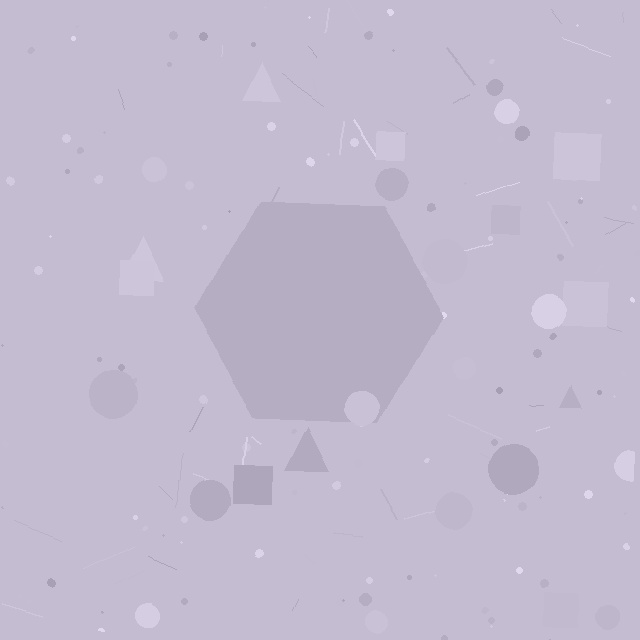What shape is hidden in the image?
A hexagon is hidden in the image.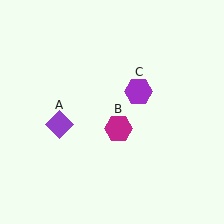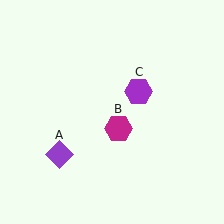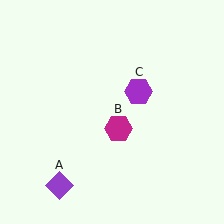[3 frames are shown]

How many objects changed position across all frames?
1 object changed position: purple diamond (object A).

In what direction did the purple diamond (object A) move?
The purple diamond (object A) moved down.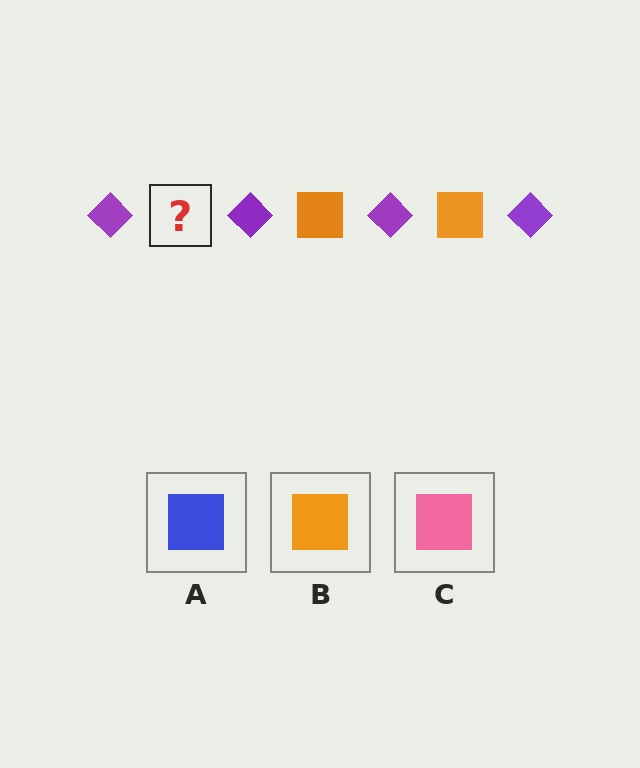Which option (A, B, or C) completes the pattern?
B.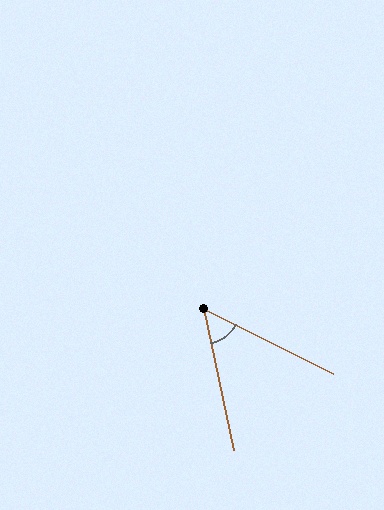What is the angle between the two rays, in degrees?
Approximately 52 degrees.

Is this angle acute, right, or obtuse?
It is acute.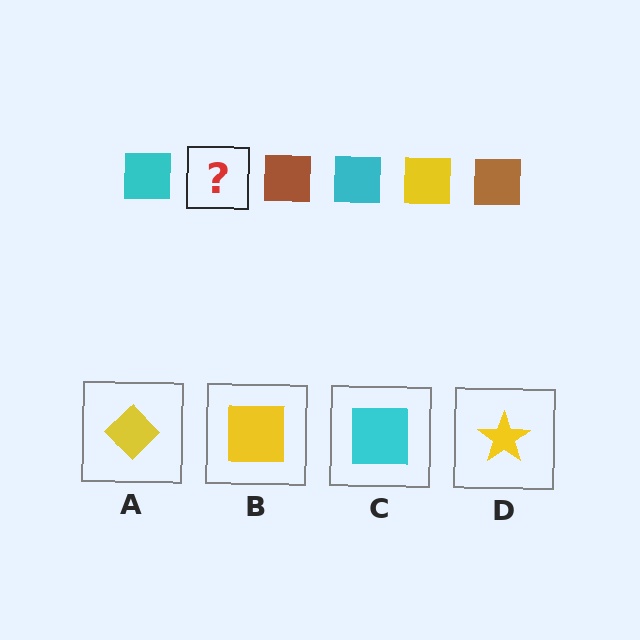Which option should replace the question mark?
Option B.